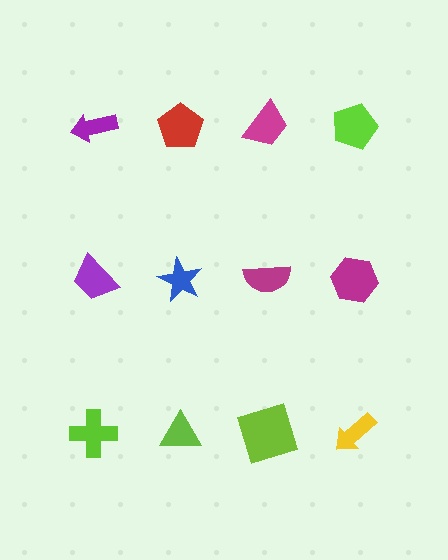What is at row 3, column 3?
A lime square.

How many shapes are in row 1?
4 shapes.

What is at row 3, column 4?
A yellow arrow.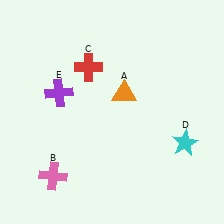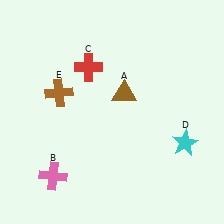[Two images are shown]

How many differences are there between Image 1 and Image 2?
There are 2 differences between the two images.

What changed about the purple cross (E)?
In Image 1, E is purple. In Image 2, it changed to brown.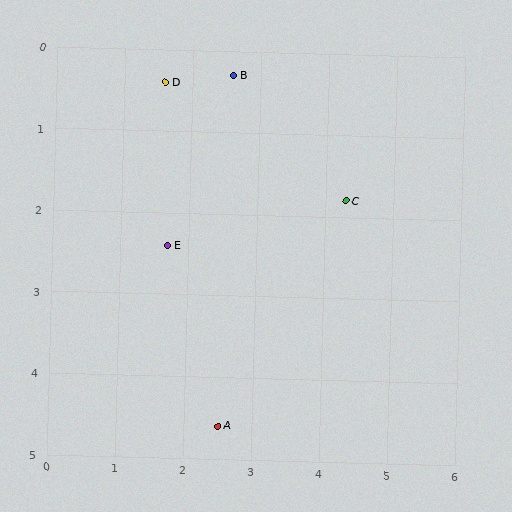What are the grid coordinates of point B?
Point B is at approximately (2.6, 0.3).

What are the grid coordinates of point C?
Point C is at approximately (4.3, 1.8).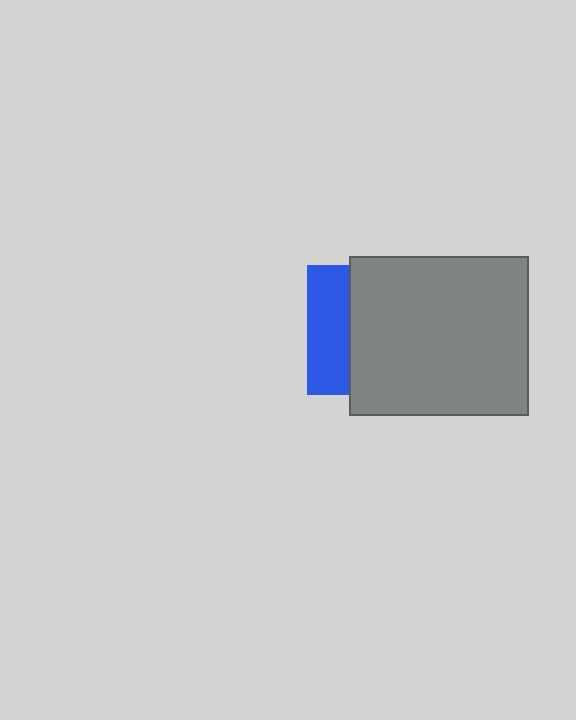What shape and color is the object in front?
The object in front is a gray rectangle.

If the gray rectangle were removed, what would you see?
You would see the complete blue square.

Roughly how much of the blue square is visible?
A small part of it is visible (roughly 33%).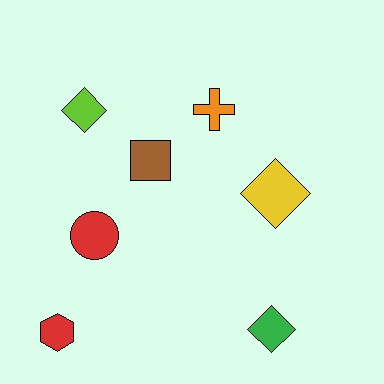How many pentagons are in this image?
There are no pentagons.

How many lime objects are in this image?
There is 1 lime object.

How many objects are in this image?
There are 7 objects.